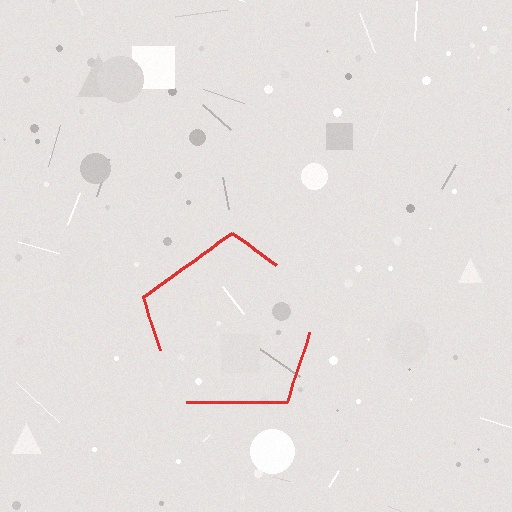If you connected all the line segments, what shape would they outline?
They would outline a pentagon.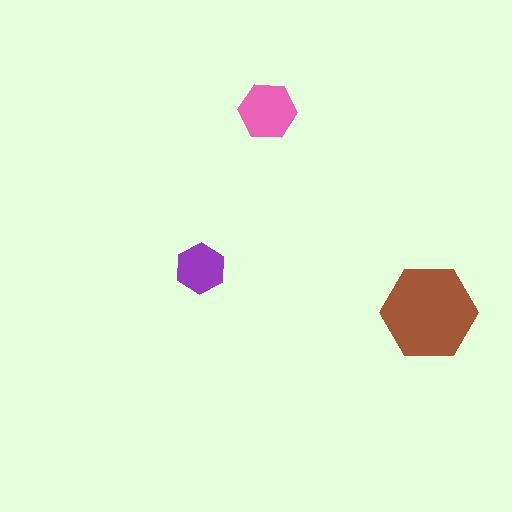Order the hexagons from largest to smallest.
the brown one, the pink one, the purple one.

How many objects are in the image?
There are 3 objects in the image.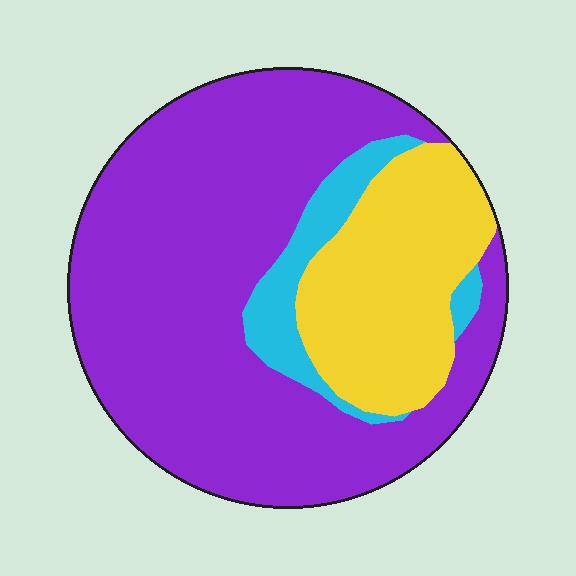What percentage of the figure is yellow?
Yellow covers 23% of the figure.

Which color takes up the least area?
Cyan, at roughly 10%.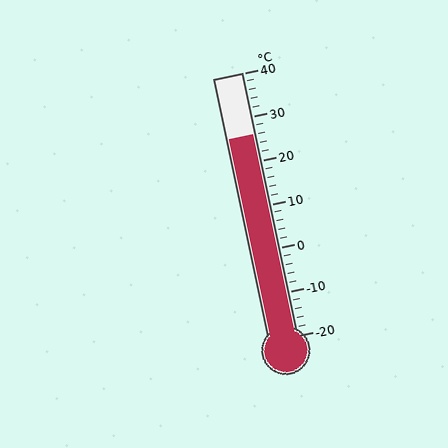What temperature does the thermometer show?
The thermometer shows approximately 26°C.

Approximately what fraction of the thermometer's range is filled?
The thermometer is filled to approximately 75% of its range.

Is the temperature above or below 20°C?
The temperature is above 20°C.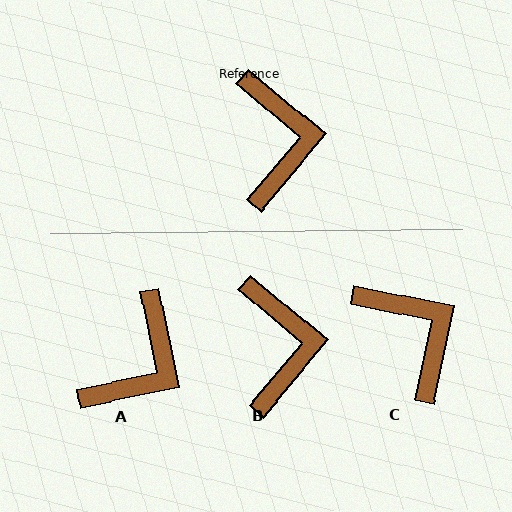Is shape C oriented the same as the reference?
No, it is off by about 29 degrees.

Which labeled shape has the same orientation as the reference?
B.